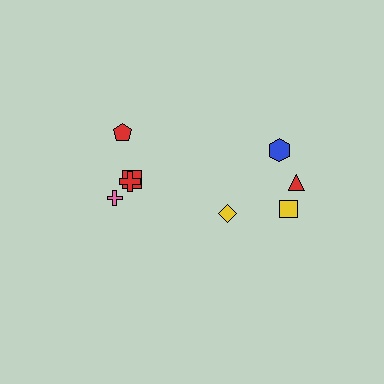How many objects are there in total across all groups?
There are 8 objects.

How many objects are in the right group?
There are 3 objects.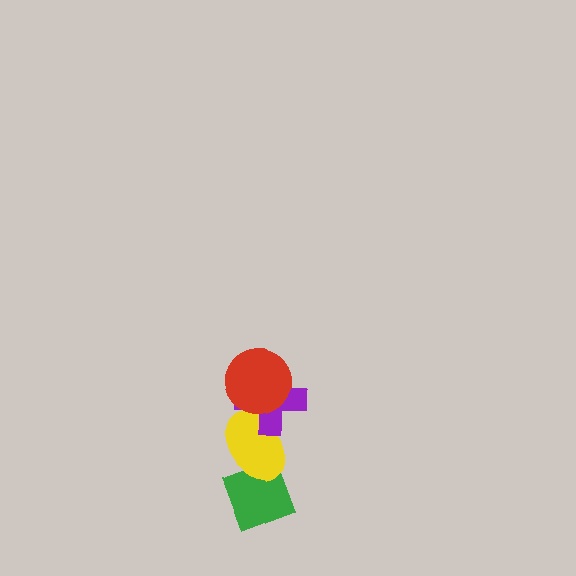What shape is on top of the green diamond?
The yellow ellipse is on top of the green diamond.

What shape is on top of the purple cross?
The red circle is on top of the purple cross.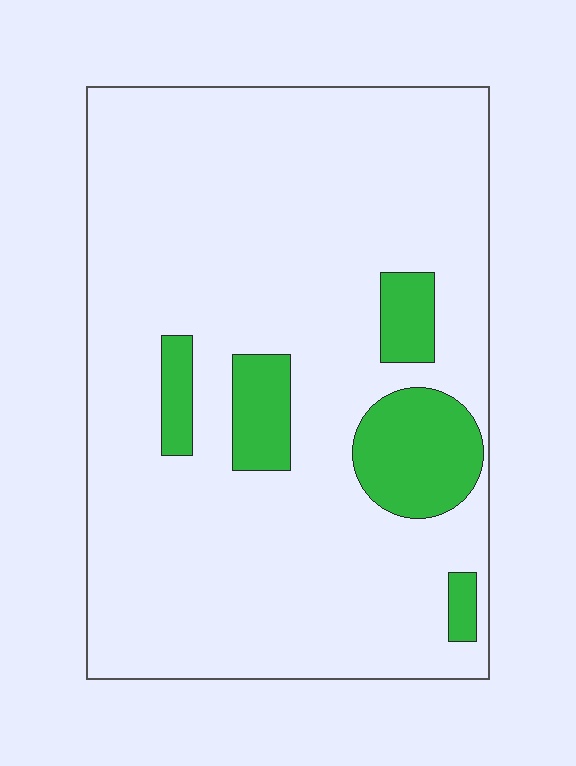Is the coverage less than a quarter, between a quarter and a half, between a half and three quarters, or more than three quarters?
Less than a quarter.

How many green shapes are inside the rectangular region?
5.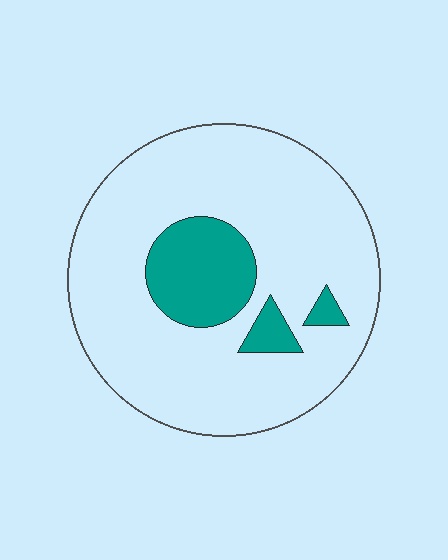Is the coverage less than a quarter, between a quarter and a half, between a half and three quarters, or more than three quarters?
Less than a quarter.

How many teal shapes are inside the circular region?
3.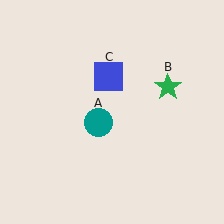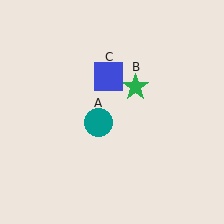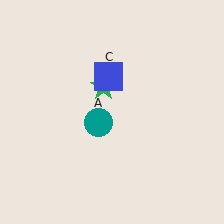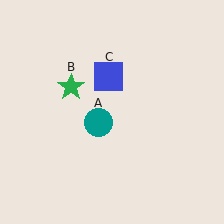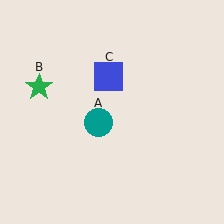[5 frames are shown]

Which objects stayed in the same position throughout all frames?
Teal circle (object A) and blue square (object C) remained stationary.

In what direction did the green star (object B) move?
The green star (object B) moved left.